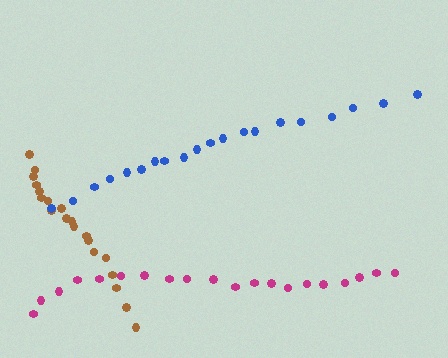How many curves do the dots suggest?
There are 3 distinct paths.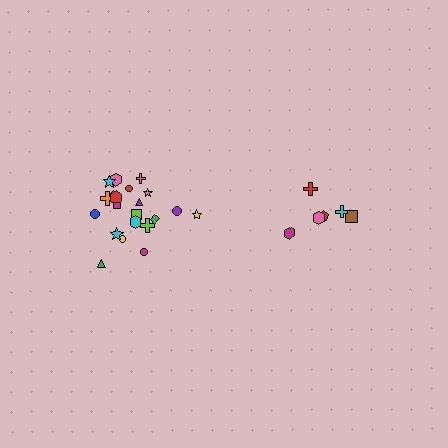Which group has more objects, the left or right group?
The left group.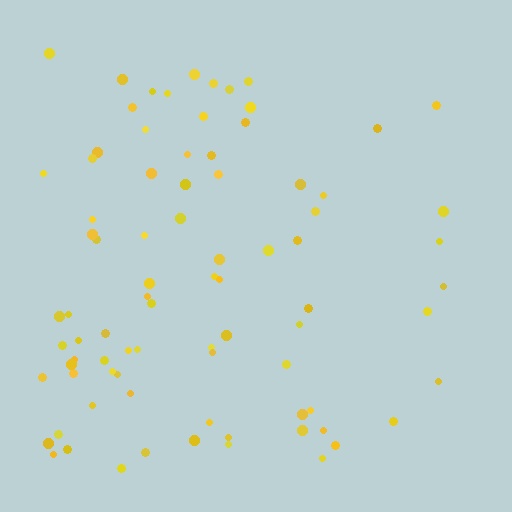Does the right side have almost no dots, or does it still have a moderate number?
Still a moderate number, just noticeably fewer than the left.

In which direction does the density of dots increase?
From right to left, with the left side densest.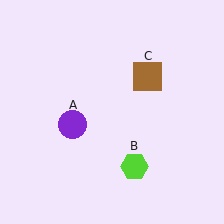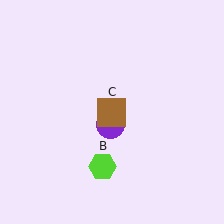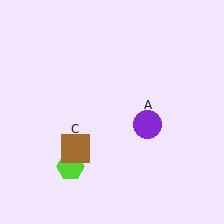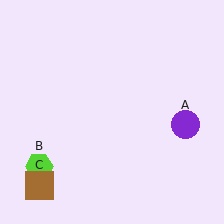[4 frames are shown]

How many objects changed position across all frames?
3 objects changed position: purple circle (object A), lime hexagon (object B), brown square (object C).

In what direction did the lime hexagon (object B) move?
The lime hexagon (object B) moved left.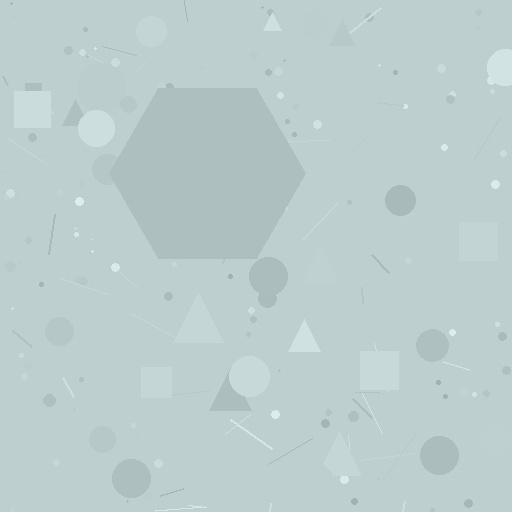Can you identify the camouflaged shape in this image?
The camouflaged shape is a hexagon.